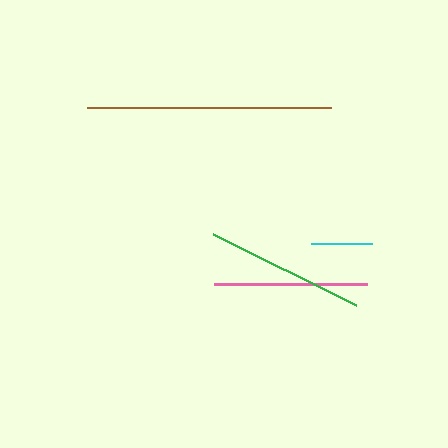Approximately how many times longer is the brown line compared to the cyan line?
The brown line is approximately 4.0 times the length of the cyan line.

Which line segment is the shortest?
The cyan line is the shortest at approximately 61 pixels.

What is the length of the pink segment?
The pink segment is approximately 153 pixels long.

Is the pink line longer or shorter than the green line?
The green line is longer than the pink line.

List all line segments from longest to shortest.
From longest to shortest: brown, green, pink, cyan.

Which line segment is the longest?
The brown line is the longest at approximately 244 pixels.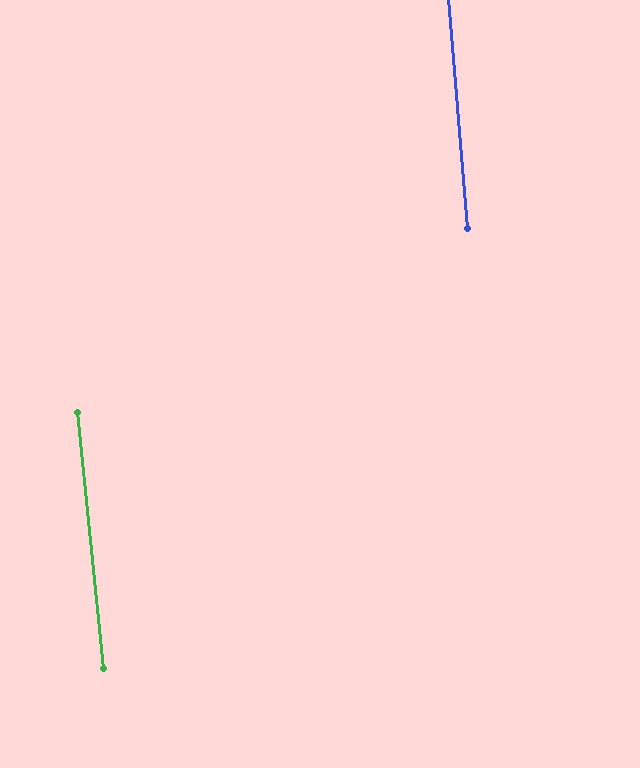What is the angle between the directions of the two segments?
Approximately 1 degree.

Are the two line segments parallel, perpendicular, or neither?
Parallel — their directions differ by only 1.2°.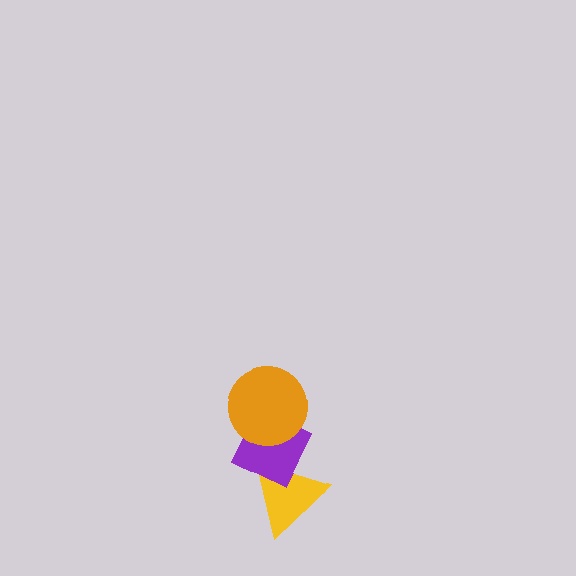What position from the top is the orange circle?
The orange circle is 1st from the top.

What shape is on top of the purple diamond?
The orange circle is on top of the purple diamond.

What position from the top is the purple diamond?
The purple diamond is 2nd from the top.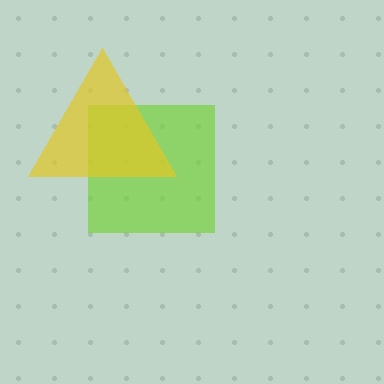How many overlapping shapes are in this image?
There are 2 overlapping shapes in the image.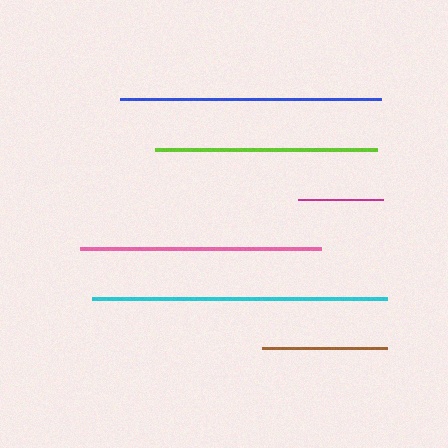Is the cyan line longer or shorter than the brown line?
The cyan line is longer than the brown line.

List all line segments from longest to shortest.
From longest to shortest: cyan, blue, pink, lime, brown, magenta.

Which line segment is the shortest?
The magenta line is the shortest at approximately 86 pixels.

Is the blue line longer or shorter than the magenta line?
The blue line is longer than the magenta line.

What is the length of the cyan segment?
The cyan segment is approximately 295 pixels long.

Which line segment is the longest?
The cyan line is the longest at approximately 295 pixels.